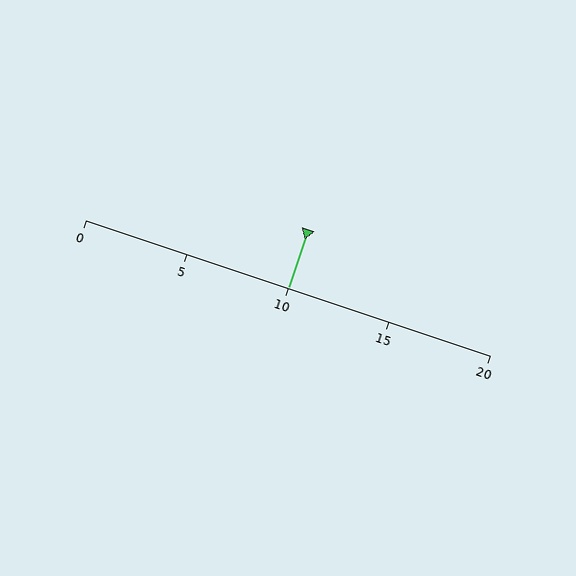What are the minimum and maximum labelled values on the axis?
The axis runs from 0 to 20.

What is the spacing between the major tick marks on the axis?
The major ticks are spaced 5 apart.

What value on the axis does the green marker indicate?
The marker indicates approximately 10.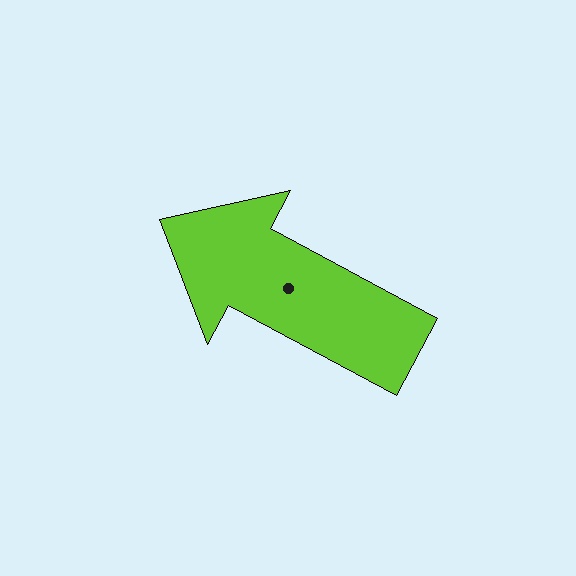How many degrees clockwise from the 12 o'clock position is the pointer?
Approximately 298 degrees.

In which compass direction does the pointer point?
Northwest.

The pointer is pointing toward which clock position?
Roughly 10 o'clock.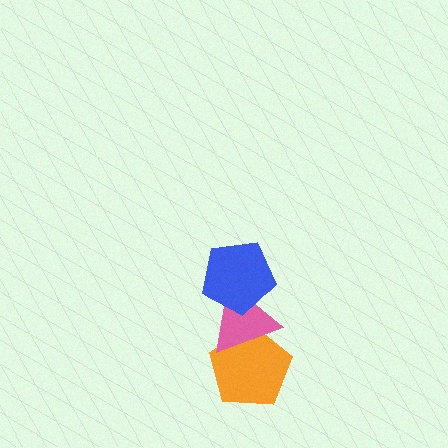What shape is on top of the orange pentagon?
The pink triangle is on top of the orange pentagon.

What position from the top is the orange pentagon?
The orange pentagon is 3rd from the top.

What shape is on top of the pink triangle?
The blue pentagon is on top of the pink triangle.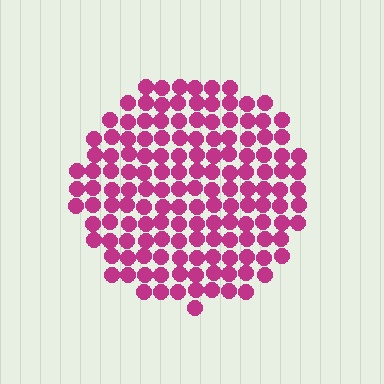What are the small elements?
The small elements are circles.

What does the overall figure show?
The overall figure shows a circle.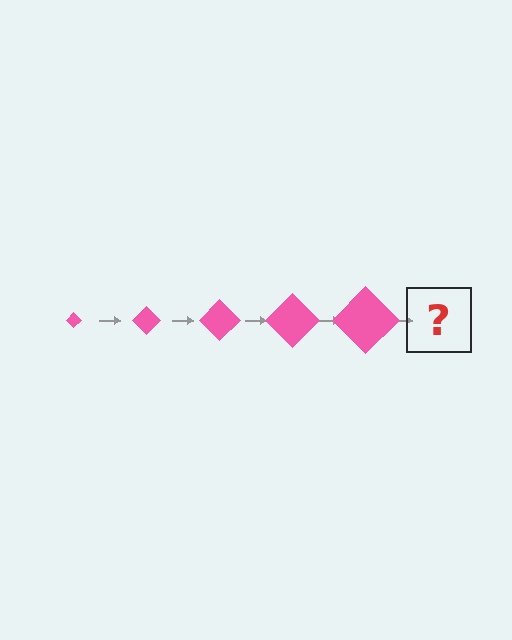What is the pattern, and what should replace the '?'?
The pattern is that the diamond gets progressively larger each step. The '?' should be a pink diamond, larger than the previous one.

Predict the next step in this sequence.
The next step is a pink diamond, larger than the previous one.